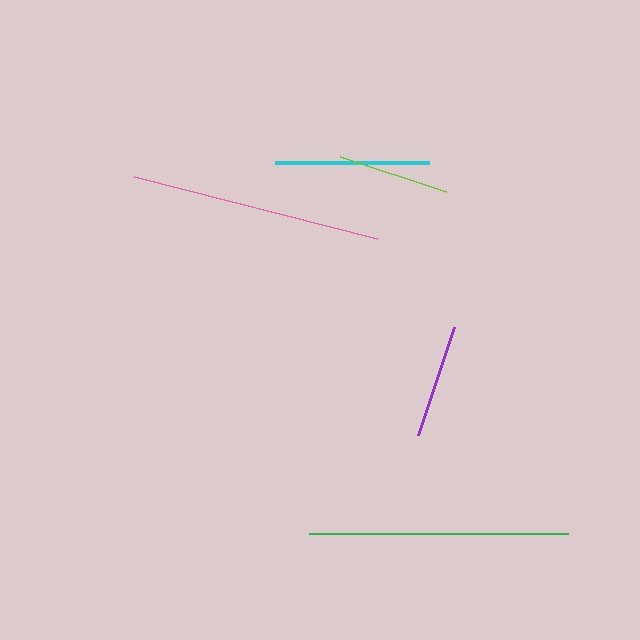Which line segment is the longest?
The green line is the longest at approximately 260 pixels.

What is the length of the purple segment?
The purple segment is approximately 114 pixels long.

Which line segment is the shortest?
The lime line is the shortest at approximately 111 pixels.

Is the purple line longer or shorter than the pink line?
The pink line is longer than the purple line.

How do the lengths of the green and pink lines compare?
The green and pink lines are approximately the same length.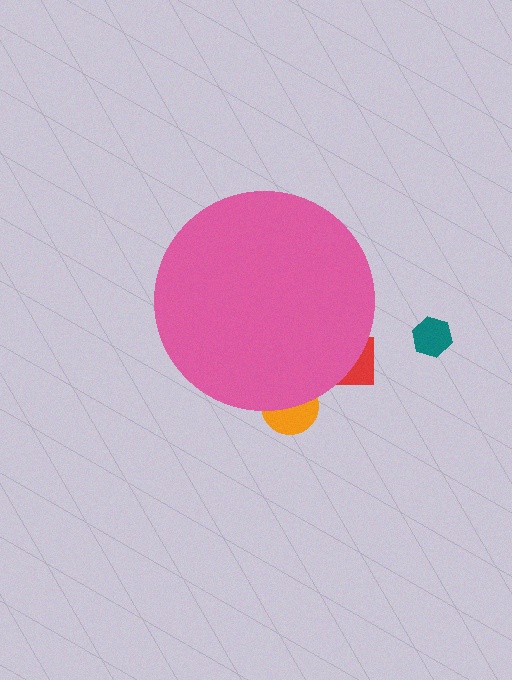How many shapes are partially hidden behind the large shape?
2 shapes are partially hidden.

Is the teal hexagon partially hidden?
No, the teal hexagon is fully visible.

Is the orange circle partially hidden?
Yes, the orange circle is partially hidden behind the pink circle.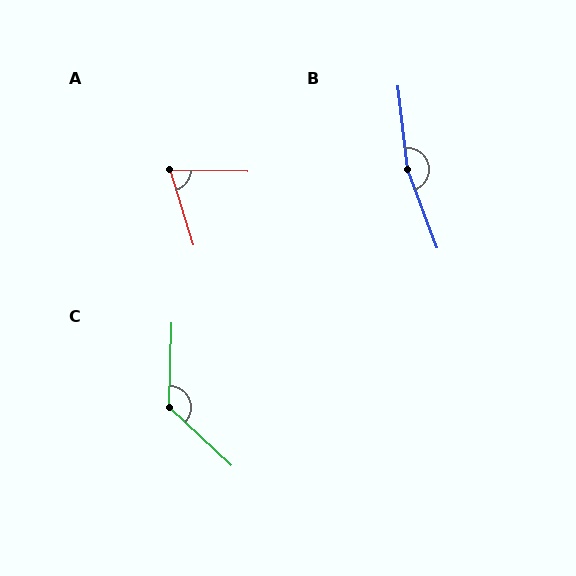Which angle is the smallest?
A, at approximately 72 degrees.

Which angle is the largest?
B, at approximately 166 degrees.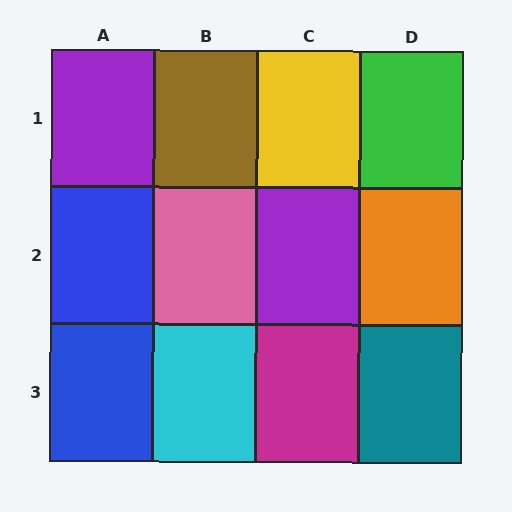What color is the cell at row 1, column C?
Yellow.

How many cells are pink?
1 cell is pink.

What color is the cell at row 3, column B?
Cyan.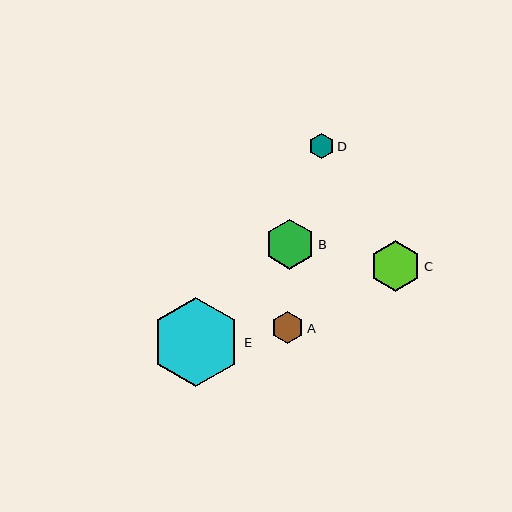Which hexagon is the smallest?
Hexagon D is the smallest with a size of approximately 25 pixels.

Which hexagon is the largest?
Hexagon E is the largest with a size of approximately 90 pixels.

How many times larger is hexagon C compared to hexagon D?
Hexagon C is approximately 2.0 times the size of hexagon D.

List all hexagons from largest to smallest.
From largest to smallest: E, C, B, A, D.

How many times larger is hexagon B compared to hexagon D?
Hexagon B is approximately 2.0 times the size of hexagon D.